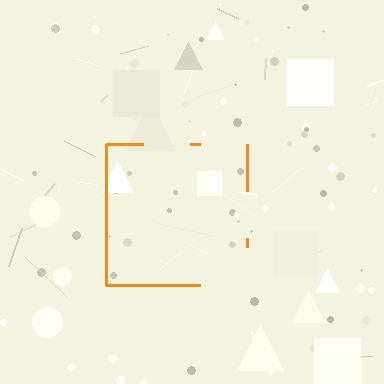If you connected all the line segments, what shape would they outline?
They would outline a square.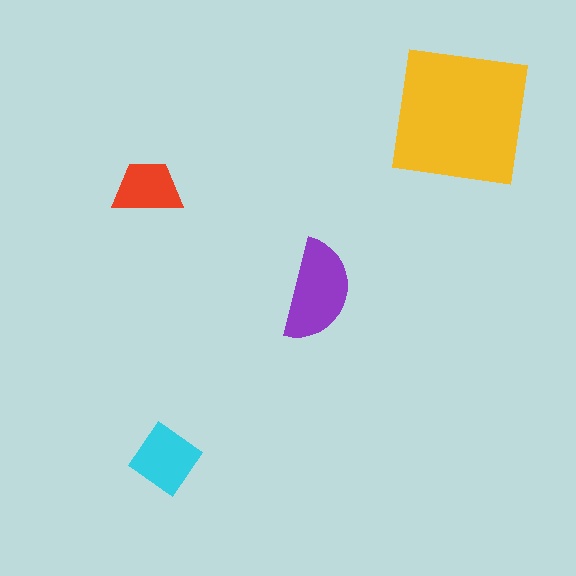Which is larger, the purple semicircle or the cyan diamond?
The purple semicircle.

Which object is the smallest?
The red trapezoid.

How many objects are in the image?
There are 4 objects in the image.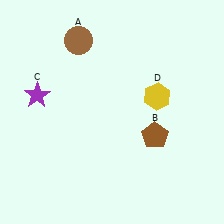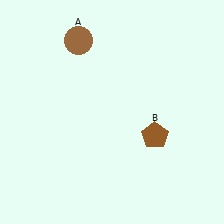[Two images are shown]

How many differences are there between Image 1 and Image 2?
There are 2 differences between the two images.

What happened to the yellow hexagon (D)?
The yellow hexagon (D) was removed in Image 2. It was in the top-right area of Image 1.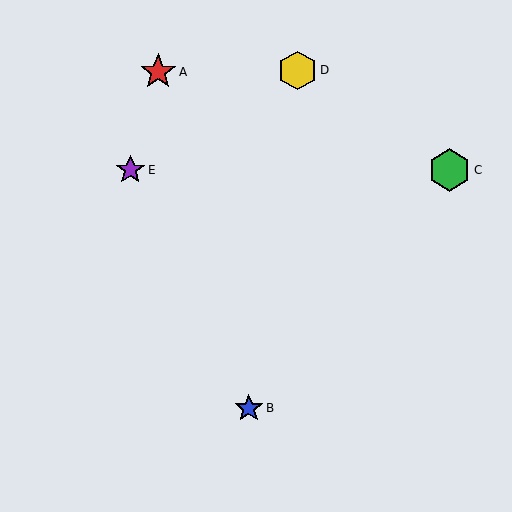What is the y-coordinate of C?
Object C is at y≈170.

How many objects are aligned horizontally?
2 objects (C, E) are aligned horizontally.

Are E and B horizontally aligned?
No, E is at y≈170 and B is at y≈408.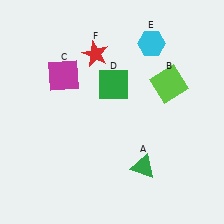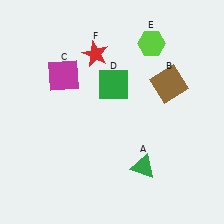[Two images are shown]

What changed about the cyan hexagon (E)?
In Image 1, E is cyan. In Image 2, it changed to lime.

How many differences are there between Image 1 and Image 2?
There are 2 differences between the two images.